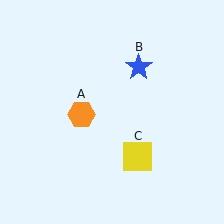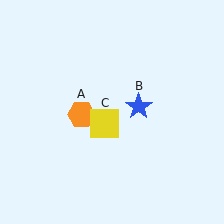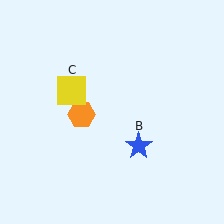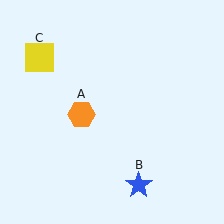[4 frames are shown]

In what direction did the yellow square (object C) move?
The yellow square (object C) moved up and to the left.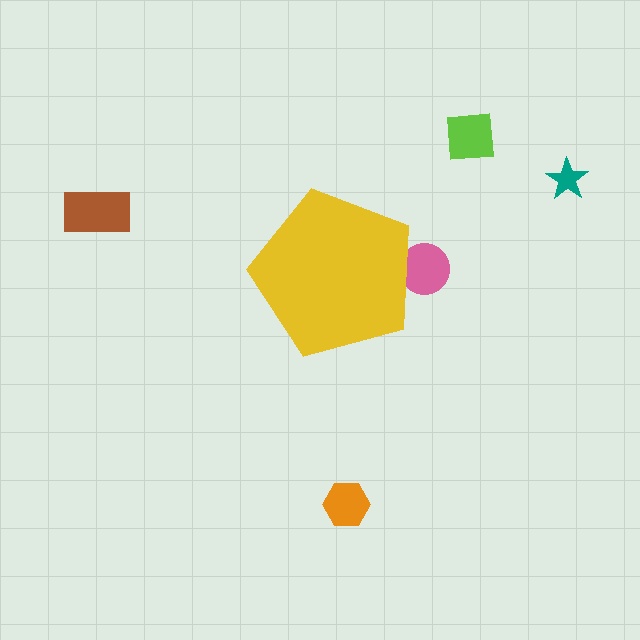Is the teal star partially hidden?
No, the teal star is fully visible.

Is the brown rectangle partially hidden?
No, the brown rectangle is fully visible.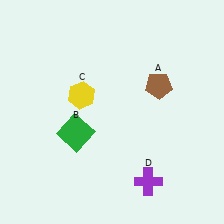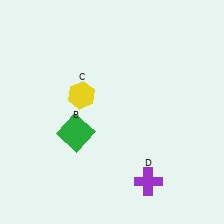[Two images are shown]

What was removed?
The brown pentagon (A) was removed in Image 2.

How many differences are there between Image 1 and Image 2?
There is 1 difference between the two images.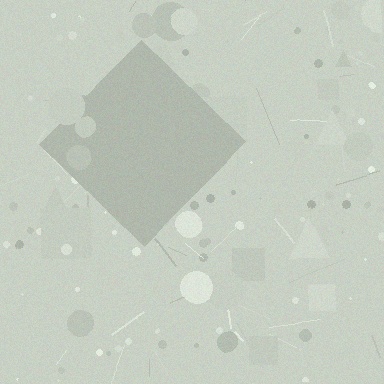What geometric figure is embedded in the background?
A diamond is embedded in the background.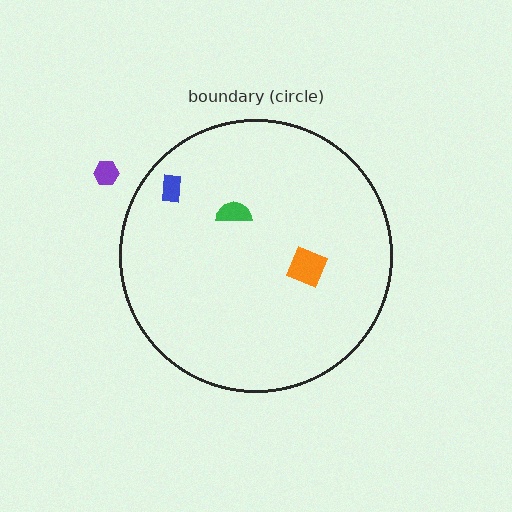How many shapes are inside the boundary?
3 inside, 1 outside.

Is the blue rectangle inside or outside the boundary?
Inside.